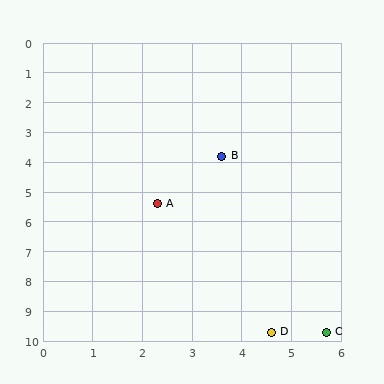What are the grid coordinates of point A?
Point A is at approximately (2.3, 5.4).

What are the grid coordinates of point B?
Point B is at approximately (3.6, 3.8).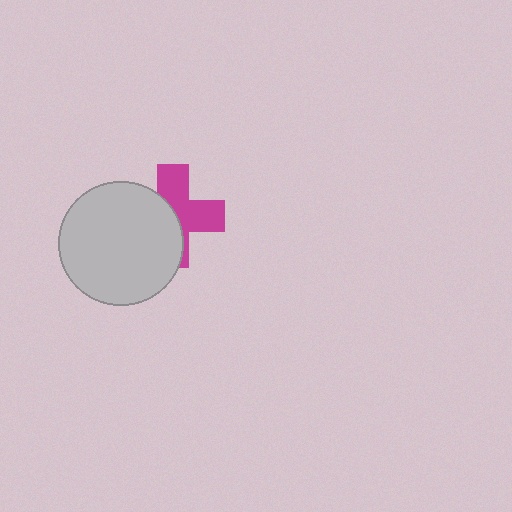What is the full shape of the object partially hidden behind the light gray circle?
The partially hidden object is a magenta cross.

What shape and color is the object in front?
The object in front is a light gray circle.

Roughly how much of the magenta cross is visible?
About half of it is visible (roughly 52%).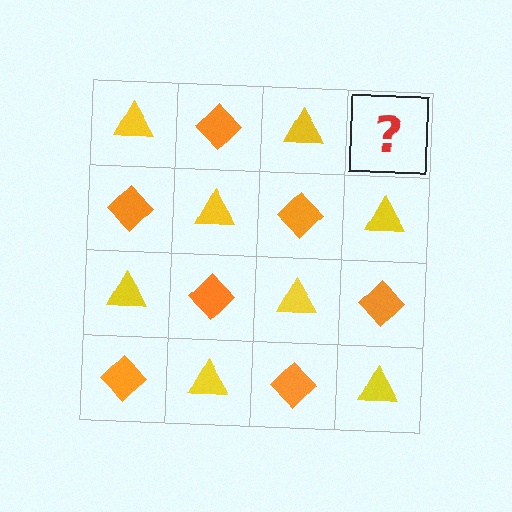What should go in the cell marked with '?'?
The missing cell should contain an orange diamond.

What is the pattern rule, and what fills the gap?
The rule is that it alternates yellow triangle and orange diamond in a checkerboard pattern. The gap should be filled with an orange diamond.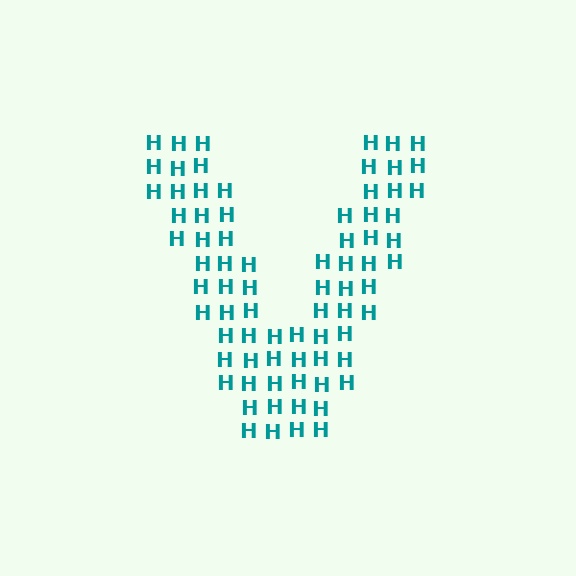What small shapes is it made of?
It is made of small letter H's.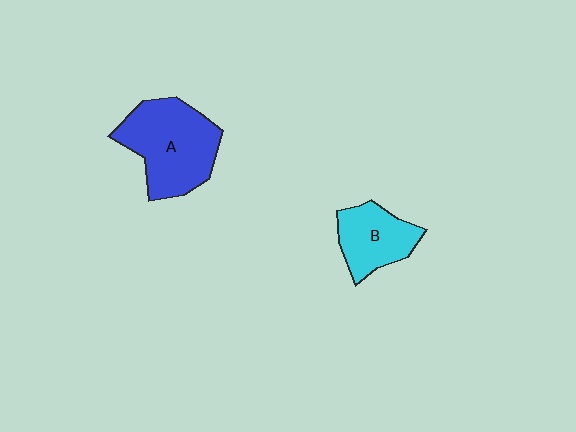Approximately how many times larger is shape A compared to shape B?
Approximately 1.6 times.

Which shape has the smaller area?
Shape B (cyan).